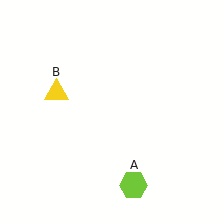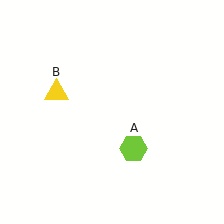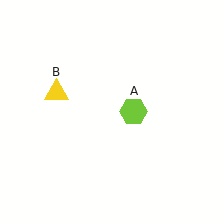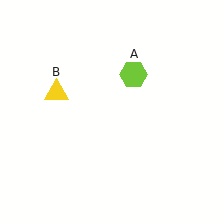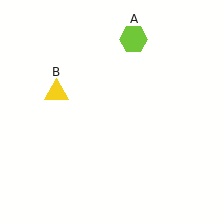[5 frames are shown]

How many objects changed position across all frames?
1 object changed position: lime hexagon (object A).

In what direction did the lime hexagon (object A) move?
The lime hexagon (object A) moved up.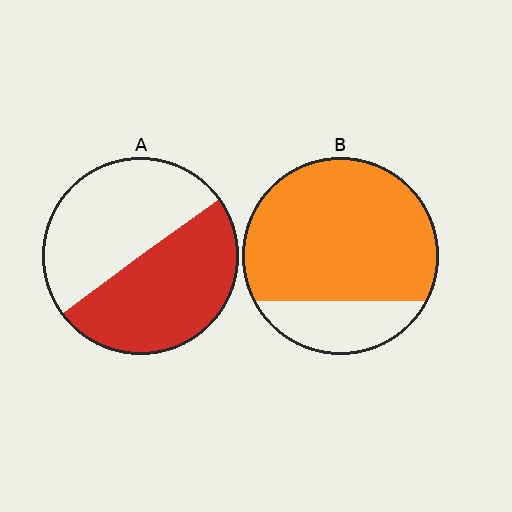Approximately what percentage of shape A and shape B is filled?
A is approximately 50% and B is approximately 80%.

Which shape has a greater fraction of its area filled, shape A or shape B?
Shape B.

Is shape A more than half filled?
Roughly half.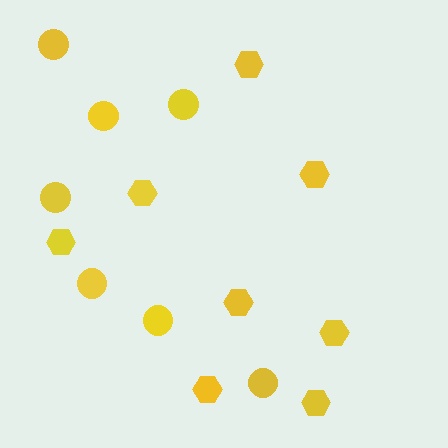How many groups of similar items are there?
There are 2 groups: one group of circles (7) and one group of hexagons (8).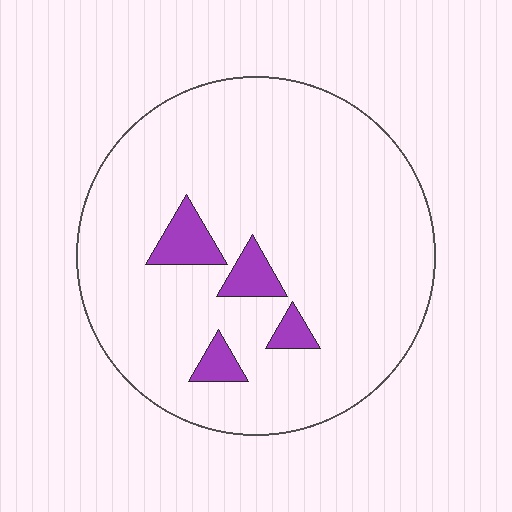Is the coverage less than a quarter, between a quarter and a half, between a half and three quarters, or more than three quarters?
Less than a quarter.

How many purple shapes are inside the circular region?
4.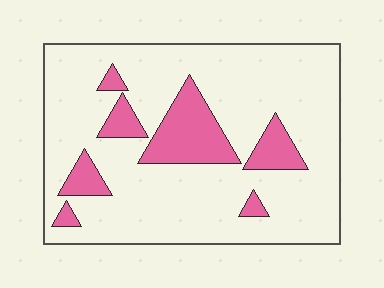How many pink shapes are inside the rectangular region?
7.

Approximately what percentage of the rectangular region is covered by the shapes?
Approximately 20%.